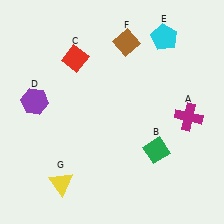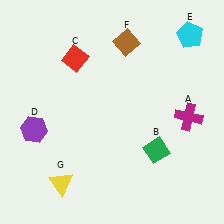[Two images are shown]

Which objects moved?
The objects that moved are: the purple hexagon (D), the cyan pentagon (E).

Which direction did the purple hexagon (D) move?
The purple hexagon (D) moved down.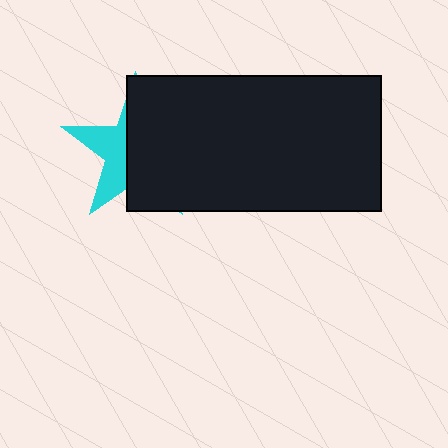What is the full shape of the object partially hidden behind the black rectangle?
The partially hidden object is a cyan star.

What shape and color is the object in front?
The object in front is a black rectangle.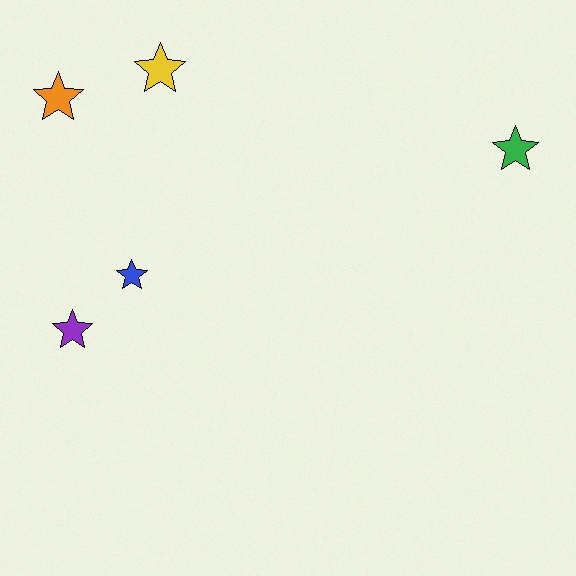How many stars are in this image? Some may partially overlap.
There are 5 stars.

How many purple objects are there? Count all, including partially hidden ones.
There is 1 purple object.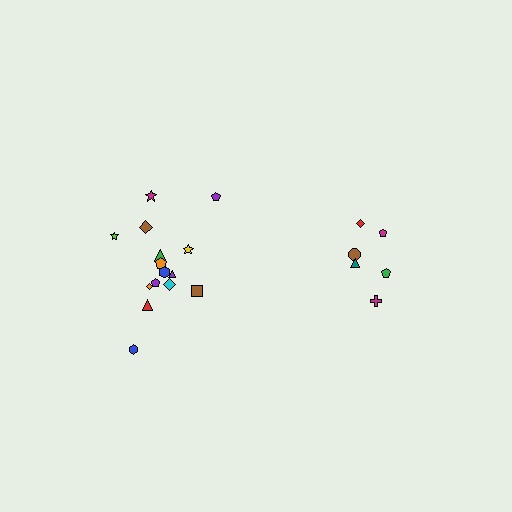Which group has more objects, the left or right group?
The left group.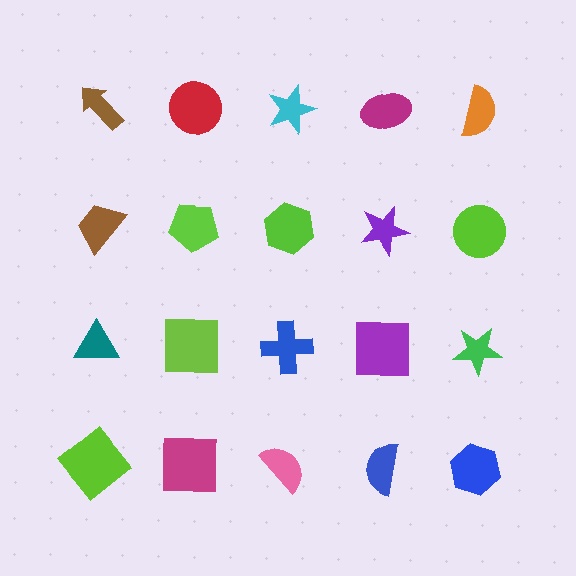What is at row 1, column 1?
A brown arrow.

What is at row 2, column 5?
A lime circle.